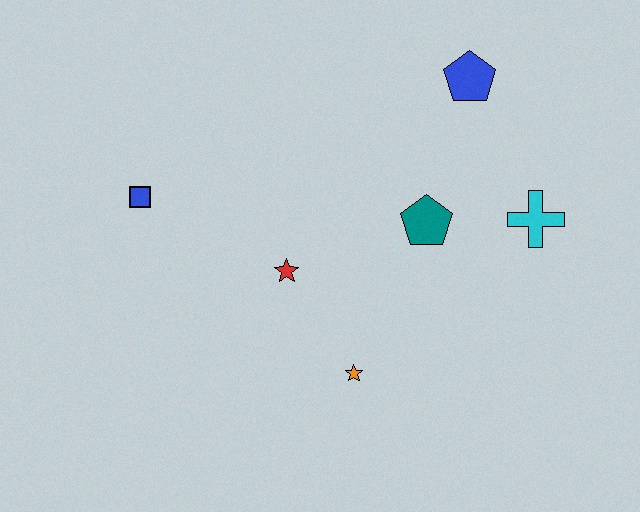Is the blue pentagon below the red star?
No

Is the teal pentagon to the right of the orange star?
Yes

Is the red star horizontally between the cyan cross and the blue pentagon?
No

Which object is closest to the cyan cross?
The teal pentagon is closest to the cyan cross.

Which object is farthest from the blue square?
The cyan cross is farthest from the blue square.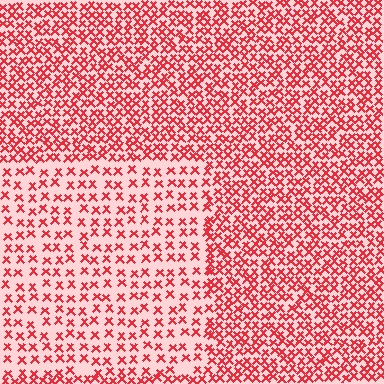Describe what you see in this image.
The image contains small red elements arranged at two different densities. A rectangle-shaped region is visible where the elements are less densely packed than the surrounding area.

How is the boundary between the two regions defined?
The boundary is defined by a change in element density (approximately 2.0x ratio). All elements are the same color, size, and shape.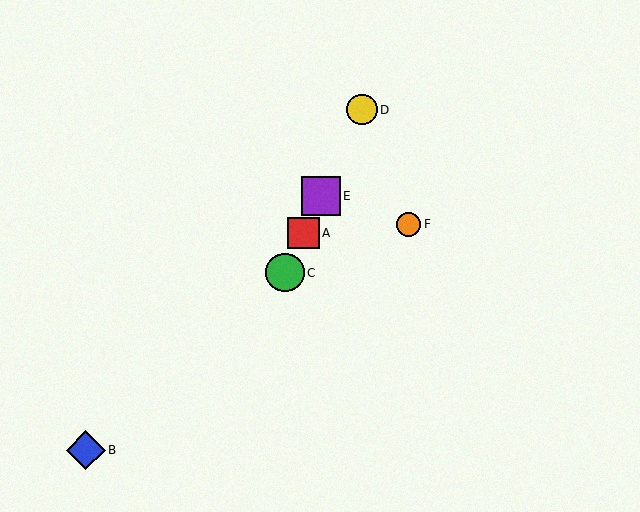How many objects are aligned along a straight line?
4 objects (A, C, D, E) are aligned along a straight line.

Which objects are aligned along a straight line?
Objects A, C, D, E are aligned along a straight line.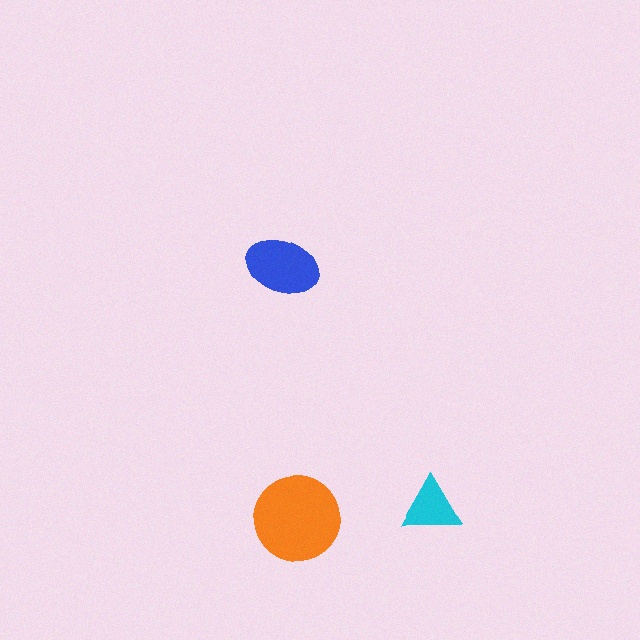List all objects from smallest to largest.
The cyan triangle, the blue ellipse, the orange circle.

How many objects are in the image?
There are 3 objects in the image.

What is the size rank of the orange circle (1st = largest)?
1st.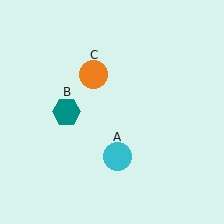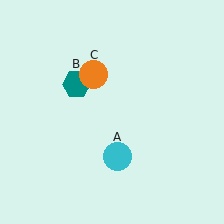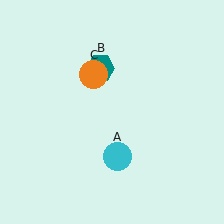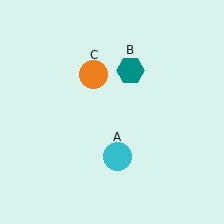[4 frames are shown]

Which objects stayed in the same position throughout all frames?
Cyan circle (object A) and orange circle (object C) remained stationary.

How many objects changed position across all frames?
1 object changed position: teal hexagon (object B).